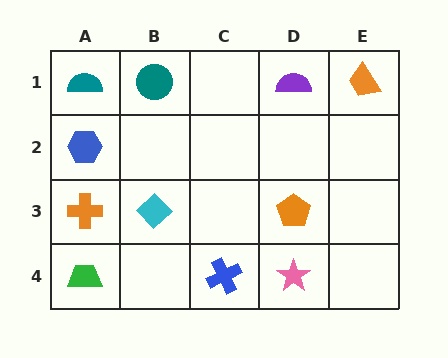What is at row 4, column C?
A blue cross.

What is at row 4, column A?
A green trapezoid.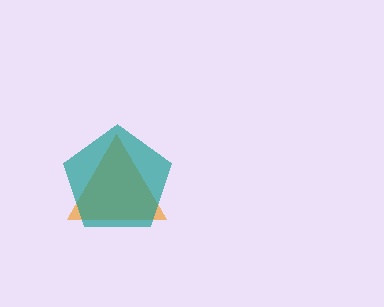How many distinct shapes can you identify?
There are 2 distinct shapes: an orange triangle, a teal pentagon.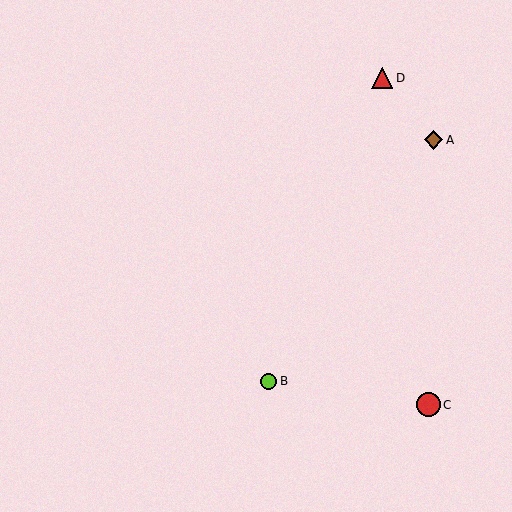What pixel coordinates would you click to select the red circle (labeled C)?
Click at (428, 405) to select the red circle C.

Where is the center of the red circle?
The center of the red circle is at (428, 405).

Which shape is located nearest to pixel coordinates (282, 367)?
The lime circle (labeled B) at (269, 381) is nearest to that location.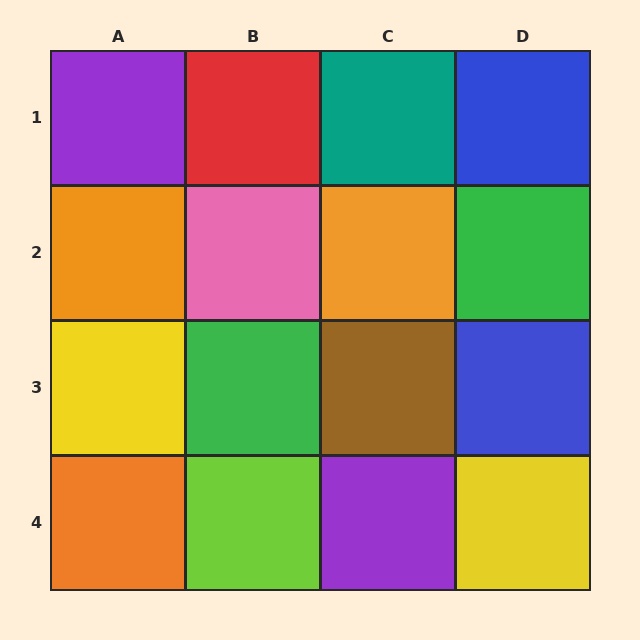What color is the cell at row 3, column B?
Green.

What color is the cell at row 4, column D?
Yellow.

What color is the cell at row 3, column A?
Yellow.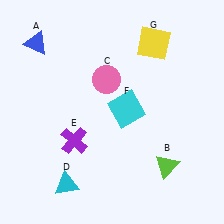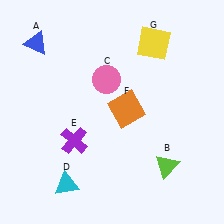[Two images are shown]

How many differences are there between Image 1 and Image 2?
There is 1 difference between the two images.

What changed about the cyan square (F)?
In Image 1, F is cyan. In Image 2, it changed to orange.